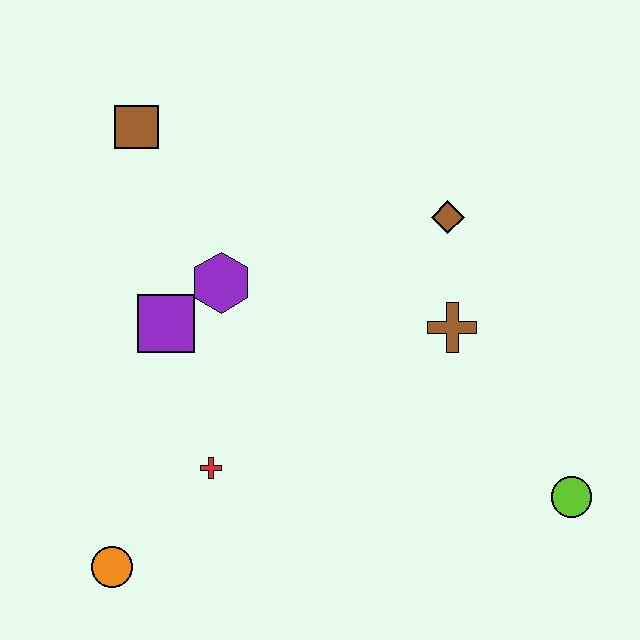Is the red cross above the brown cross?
No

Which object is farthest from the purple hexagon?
The lime circle is farthest from the purple hexagon.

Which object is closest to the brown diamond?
The brown cross is closest to the brown diamond.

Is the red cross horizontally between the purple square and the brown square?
No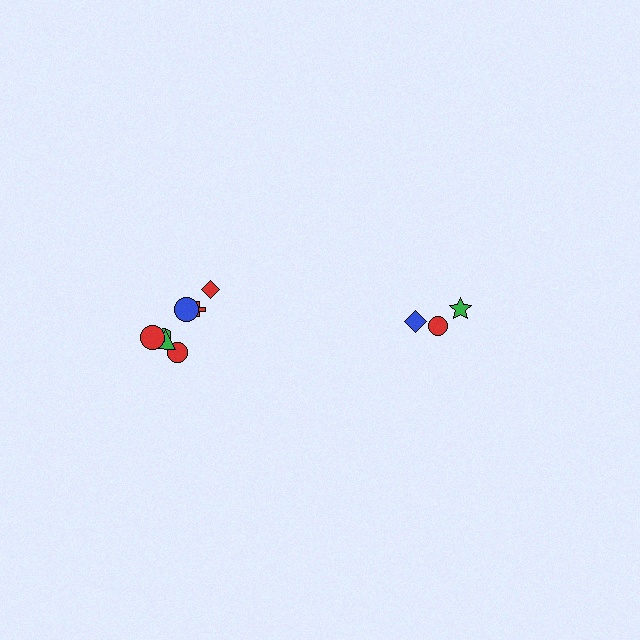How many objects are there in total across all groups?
There are 10 objects.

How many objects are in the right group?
There are 3 objects.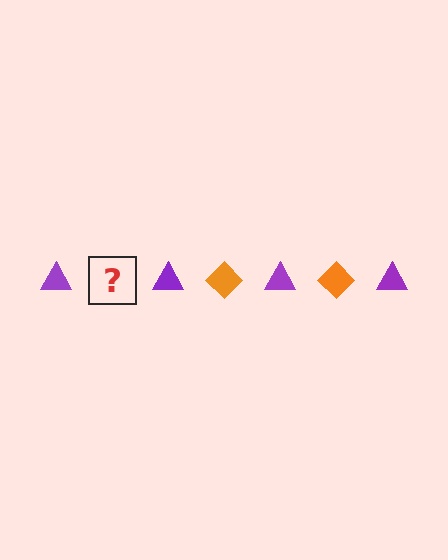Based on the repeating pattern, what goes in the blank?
The blank should be an orange diamond.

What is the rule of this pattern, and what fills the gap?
The rule is that the pattern alternates between purple triangle and orange diamond. The gap should be filled with an orange diamond.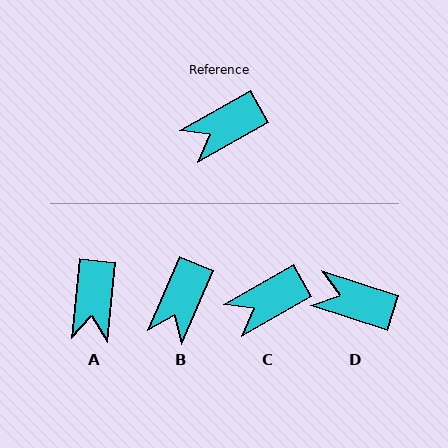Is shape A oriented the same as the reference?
No, it is off by about 54 degrees.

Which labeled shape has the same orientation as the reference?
C.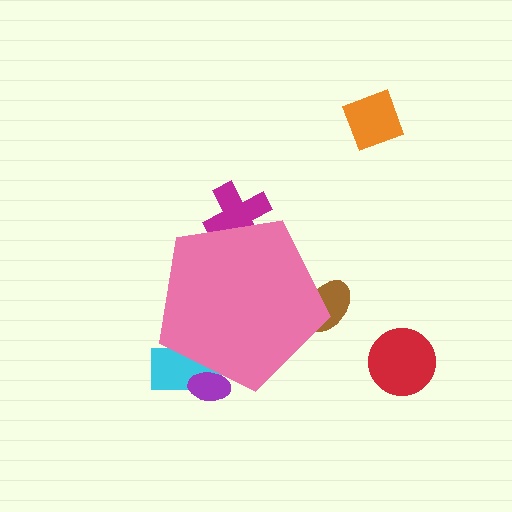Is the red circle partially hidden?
No, the red circle is fully visible.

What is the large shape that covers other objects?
A pink pentagon.